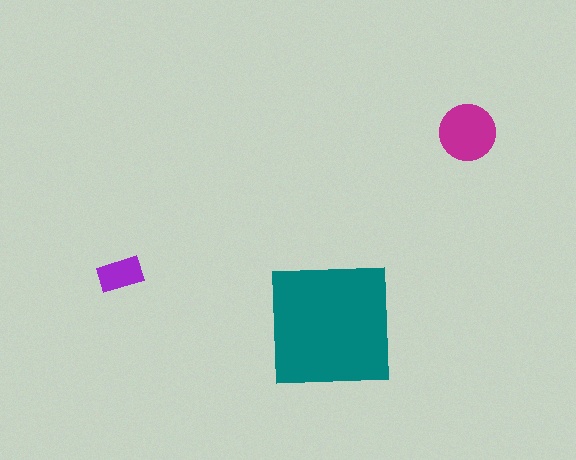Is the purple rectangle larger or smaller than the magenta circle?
Smaller.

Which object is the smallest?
The purple rectangle.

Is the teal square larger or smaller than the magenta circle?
Larger.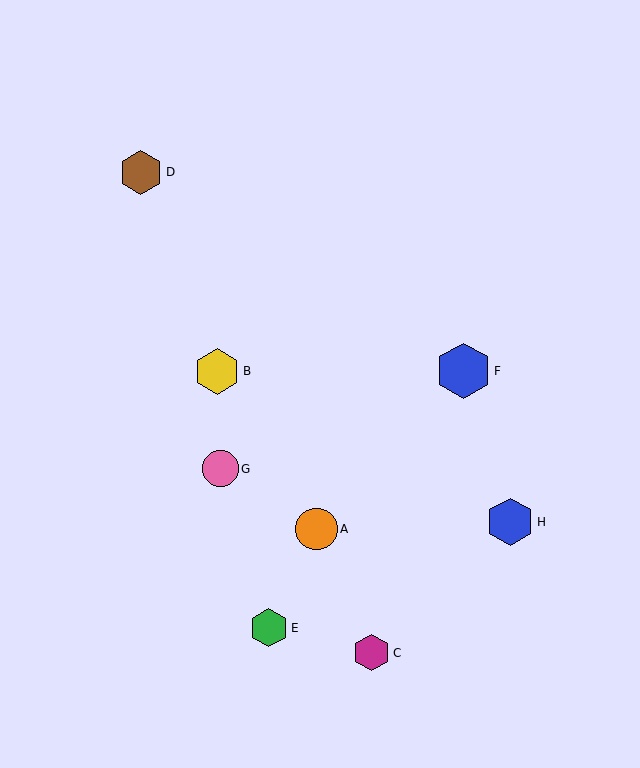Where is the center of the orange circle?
The center of the orange circle is at (316, 529).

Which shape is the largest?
The blue hexagon (labeled F) is the largest.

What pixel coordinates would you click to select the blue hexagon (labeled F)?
Click at (463, 371) to select the blue hexagon F.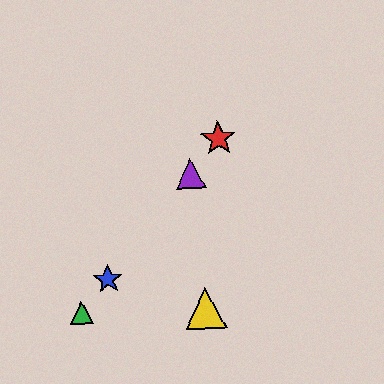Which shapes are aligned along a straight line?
The red star, the blue star, the green triangle, the purple triangle are aligned along a straight line.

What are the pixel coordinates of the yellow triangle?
The yellow triangle is at (205, 308).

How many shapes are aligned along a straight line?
4 shapes (the red star, the blue star, the green triangle, the purple triangle) are aligned along a straight line.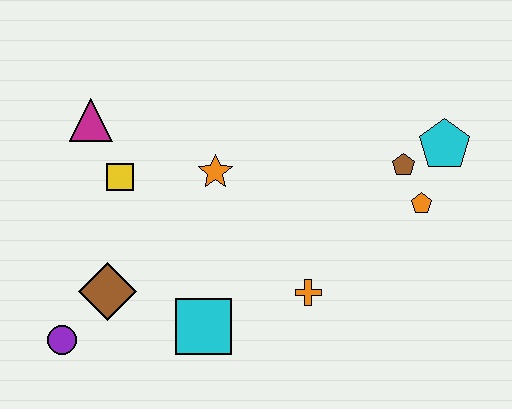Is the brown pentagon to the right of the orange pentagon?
No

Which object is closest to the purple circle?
The brown diamond is closest to the purple circle.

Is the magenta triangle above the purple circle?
Yes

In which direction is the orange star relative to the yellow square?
The orange star is to the right of the yellow square.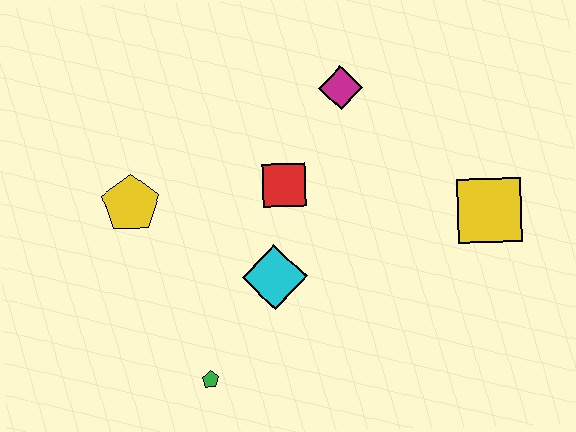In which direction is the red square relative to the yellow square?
The red square is to the left of the yellow square.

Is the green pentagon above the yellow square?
No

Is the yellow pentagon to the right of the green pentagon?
No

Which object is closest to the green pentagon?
The cyan diamond is closest to the green pentagon.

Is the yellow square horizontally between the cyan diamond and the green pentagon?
No